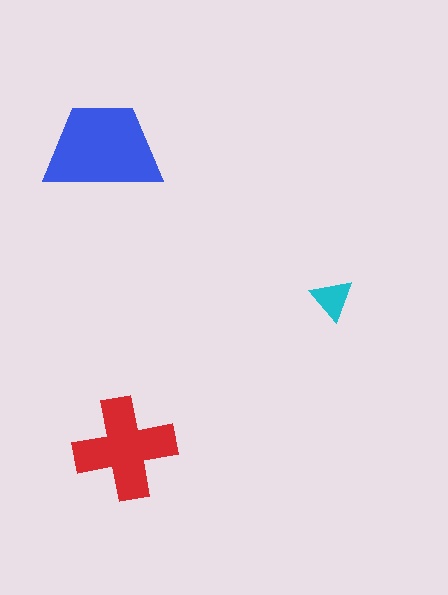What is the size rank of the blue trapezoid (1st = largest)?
1st.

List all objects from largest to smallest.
The blue trapezoid, the red cross, the cyan triangle.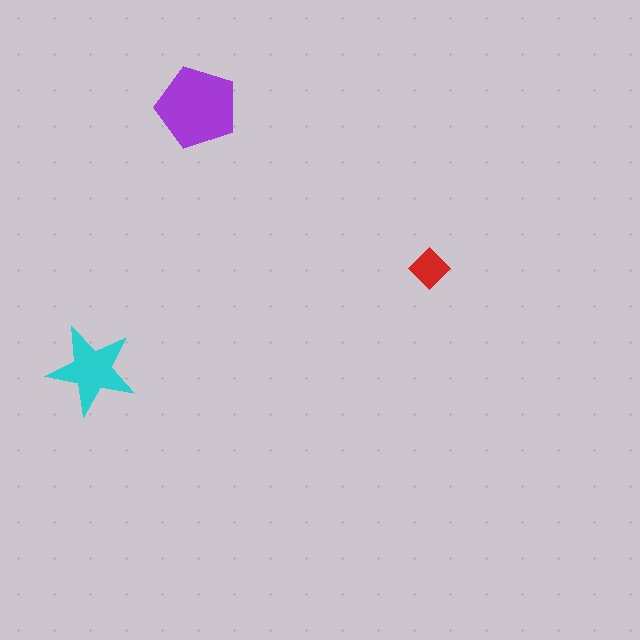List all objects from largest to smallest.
The purple pentagon, the cyan star, the red diamond.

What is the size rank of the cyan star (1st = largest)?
2nd.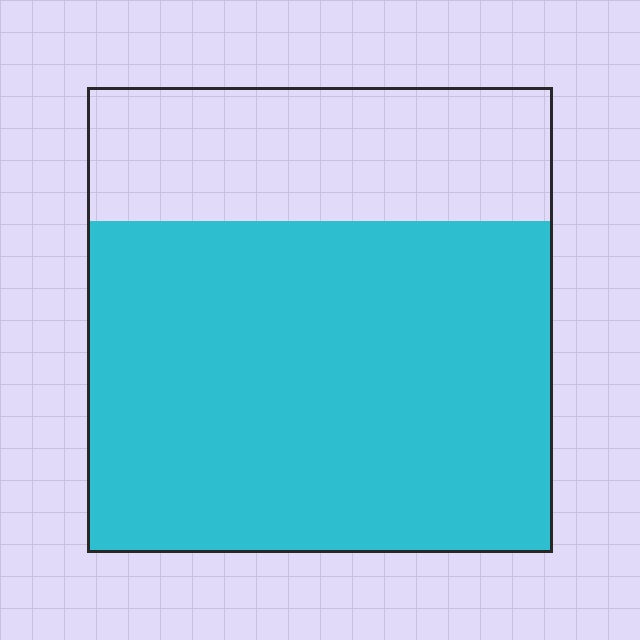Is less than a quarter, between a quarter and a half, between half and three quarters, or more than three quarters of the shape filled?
Between half and three quarters.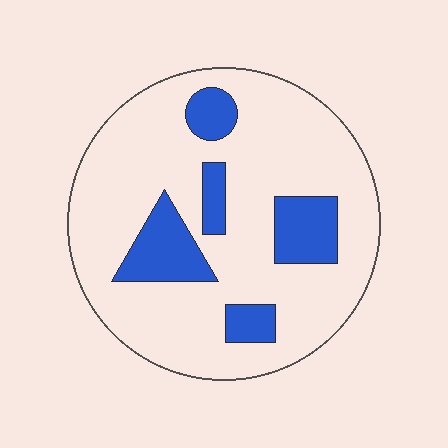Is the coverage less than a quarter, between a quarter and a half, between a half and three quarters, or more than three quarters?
Less than a quarter.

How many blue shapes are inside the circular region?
5.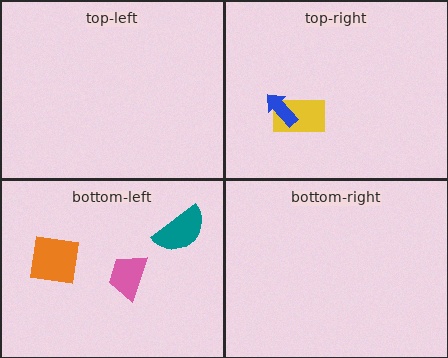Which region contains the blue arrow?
The top-right region.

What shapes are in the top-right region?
The yellow rectangle, the blue arrow.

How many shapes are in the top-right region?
2.